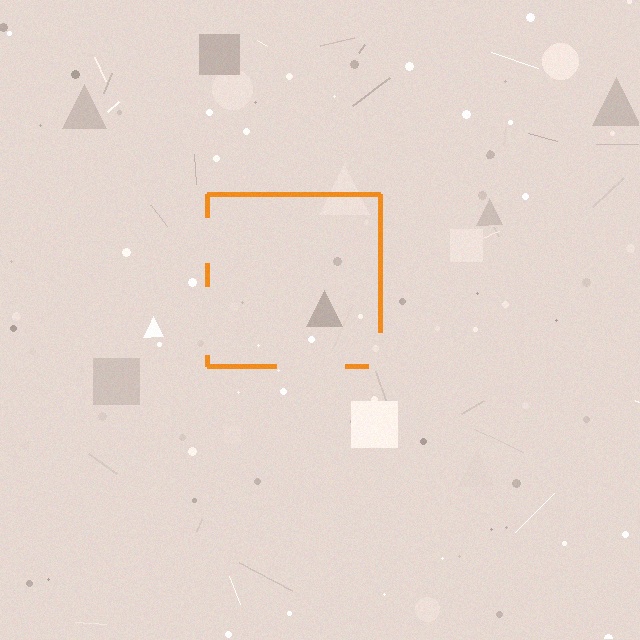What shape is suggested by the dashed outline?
The dashed outline suggests a square.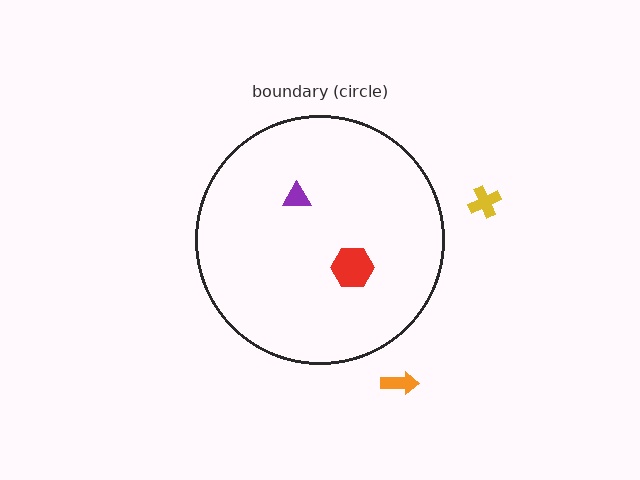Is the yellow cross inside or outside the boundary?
Outside.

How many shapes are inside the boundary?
2 inside, 2 outside.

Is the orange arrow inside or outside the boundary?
Outside.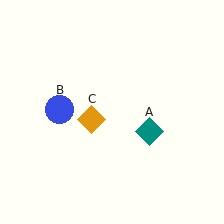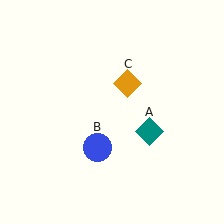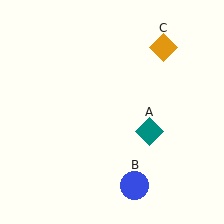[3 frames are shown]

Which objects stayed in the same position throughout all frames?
Teal diamond (object A) remained stationary.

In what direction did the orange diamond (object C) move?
The orange diamond (object C) moved up and to the right.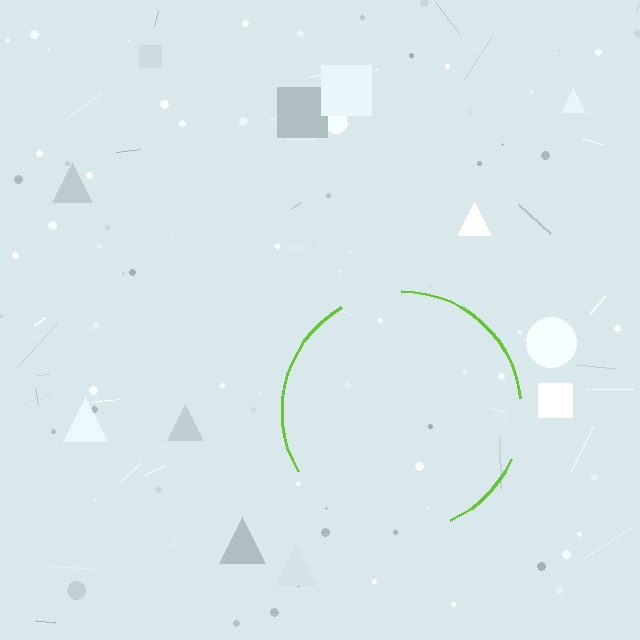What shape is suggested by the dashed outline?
The dashed outline suggests a circle.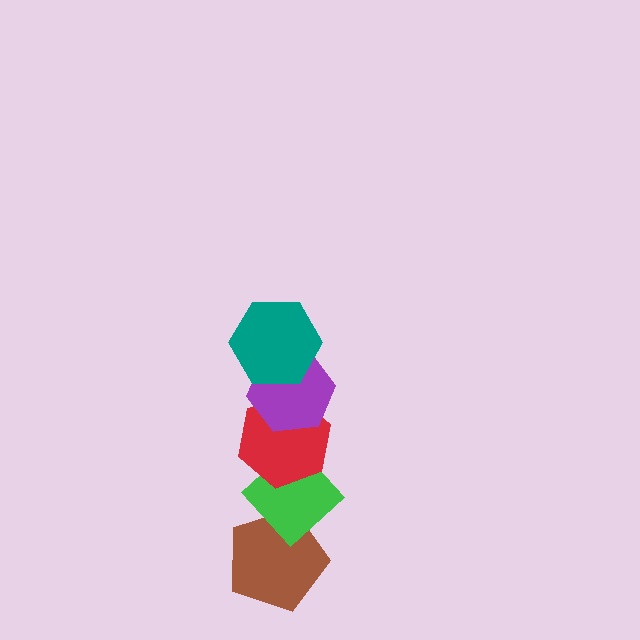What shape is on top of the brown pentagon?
The green diamond is on top of the brown pentagon.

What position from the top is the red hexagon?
The red hexagon is 3rd from the top.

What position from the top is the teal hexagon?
The teal hexagon is 1st from the top.